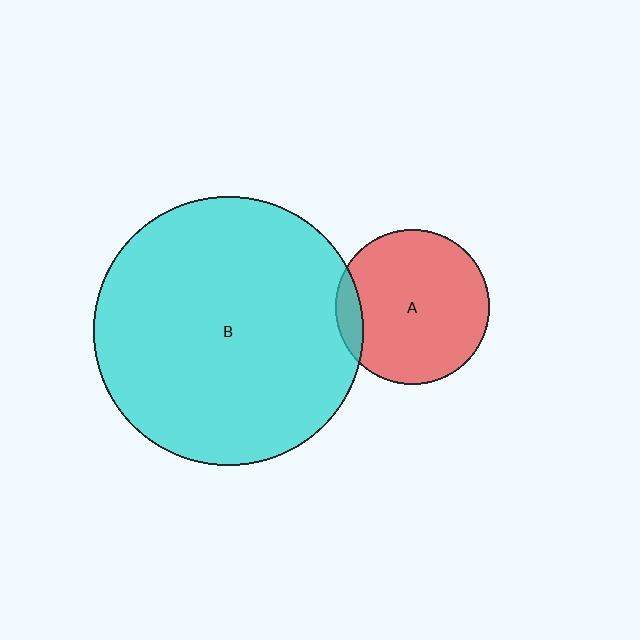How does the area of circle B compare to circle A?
Approximately 3.0 times.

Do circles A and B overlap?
Yes.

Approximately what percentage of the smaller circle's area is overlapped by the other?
Approximately 10%.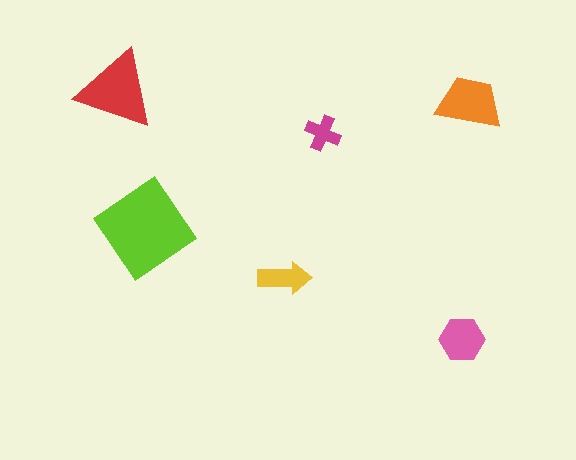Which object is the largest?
The lime diamond.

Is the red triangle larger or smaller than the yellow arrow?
Larger.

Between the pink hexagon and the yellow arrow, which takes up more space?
The pink hexagon.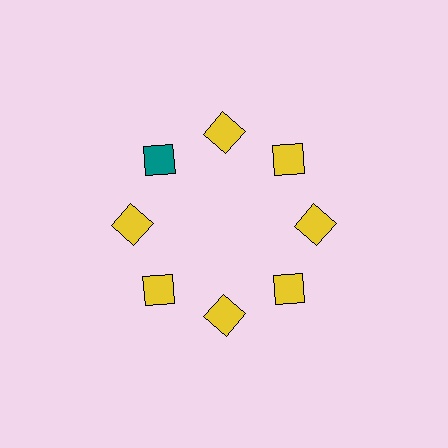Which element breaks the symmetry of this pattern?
The teal square at roughly the 10 o'clock position breaks the symmetry. All other shapes are yellow squares.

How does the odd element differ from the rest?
It has a different color: teal instead of yellow.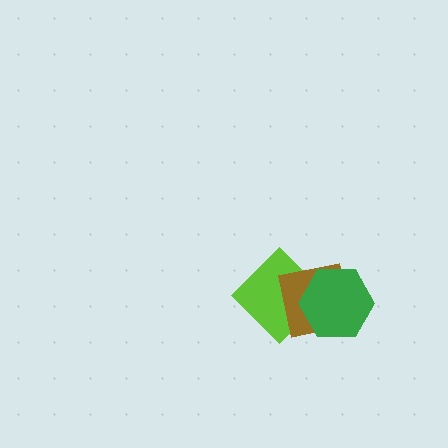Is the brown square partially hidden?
Yes, it is partially covered by another shape.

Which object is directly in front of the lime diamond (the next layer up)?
The brown square is directly in front of the lime diamond.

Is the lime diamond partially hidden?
Yes, it is partially covered by another shape.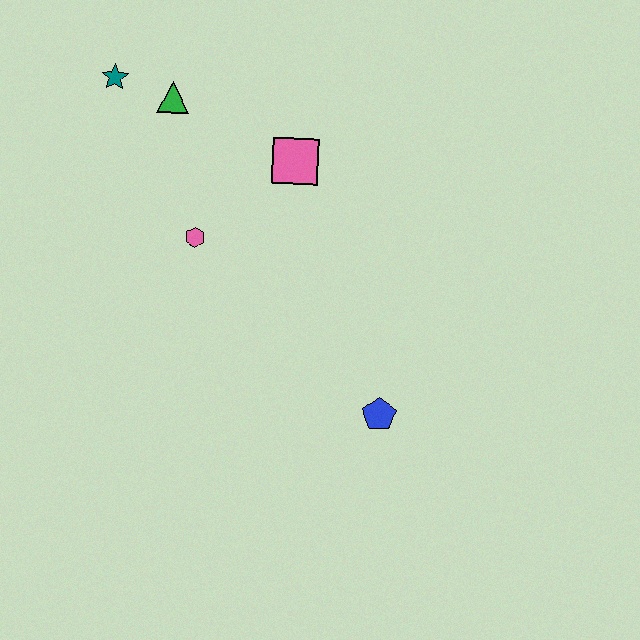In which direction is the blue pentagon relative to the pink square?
The blue pentagon is below the pink square.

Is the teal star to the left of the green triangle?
Yes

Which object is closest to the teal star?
The green triangle is closest to the teal star.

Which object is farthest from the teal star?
The blue pentagon is farthest from the teal star.